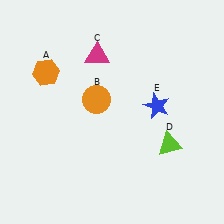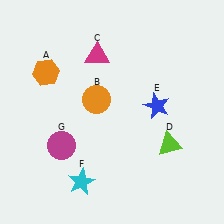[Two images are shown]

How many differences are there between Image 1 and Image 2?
There are 2 differences between the two images.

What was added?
A cyan star (F), a magenta circle (G) were added in Image 2.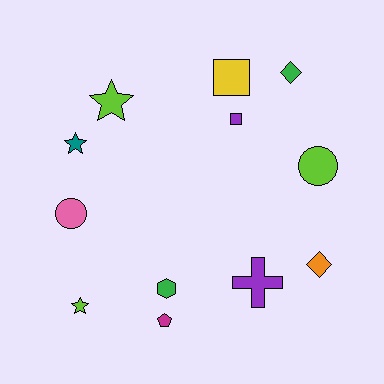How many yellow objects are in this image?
There is 1 yellow object.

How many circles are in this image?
There are 2 circles.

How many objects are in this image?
There are 12 objects.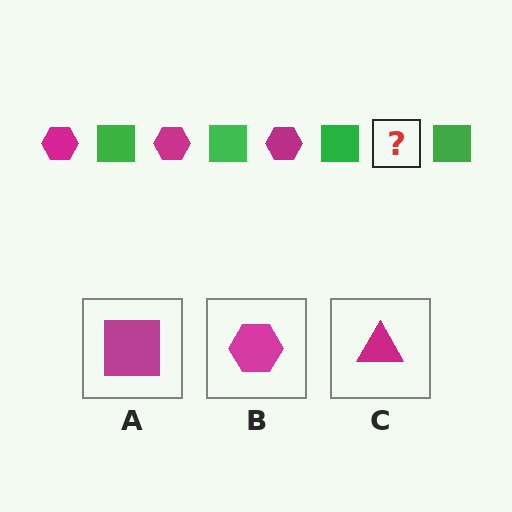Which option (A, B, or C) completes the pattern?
B.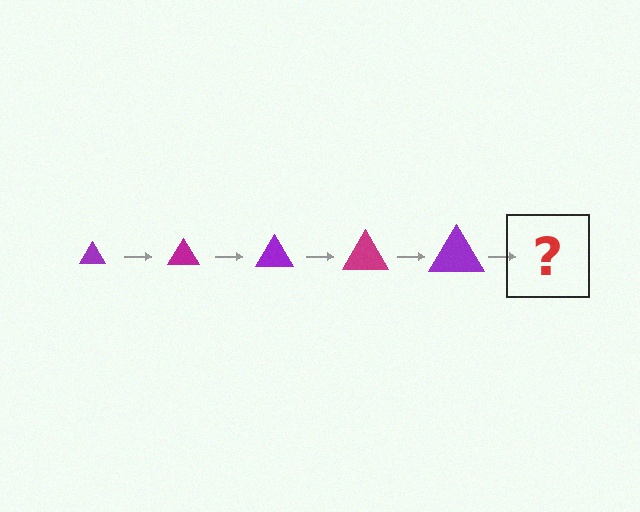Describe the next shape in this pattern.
It should be a magenta triangle, larger than the previous one.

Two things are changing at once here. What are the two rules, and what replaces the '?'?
The two rules are that the triangle grows larger each step and the color cycles through purple and magenta. The '?' should be a magenta triangle, larger than the previous one.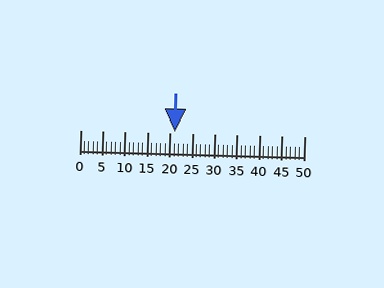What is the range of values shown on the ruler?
The ruler shows values from 0 to 50.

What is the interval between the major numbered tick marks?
The major tick marks are spaced 5 units apart.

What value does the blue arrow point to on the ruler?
The blue arrow points to approximately 21.